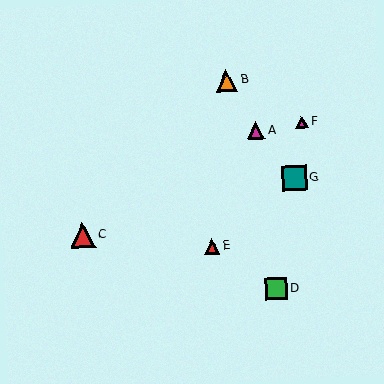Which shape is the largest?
The red triangle (labeled C) is the largest.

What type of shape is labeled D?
Shape D is a green square.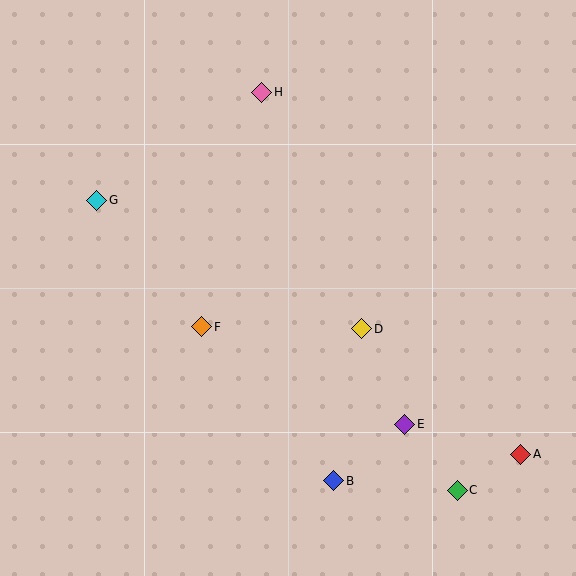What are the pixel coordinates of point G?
Point G is at (97, 200).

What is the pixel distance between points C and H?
The distance between C and H is 443 pixels.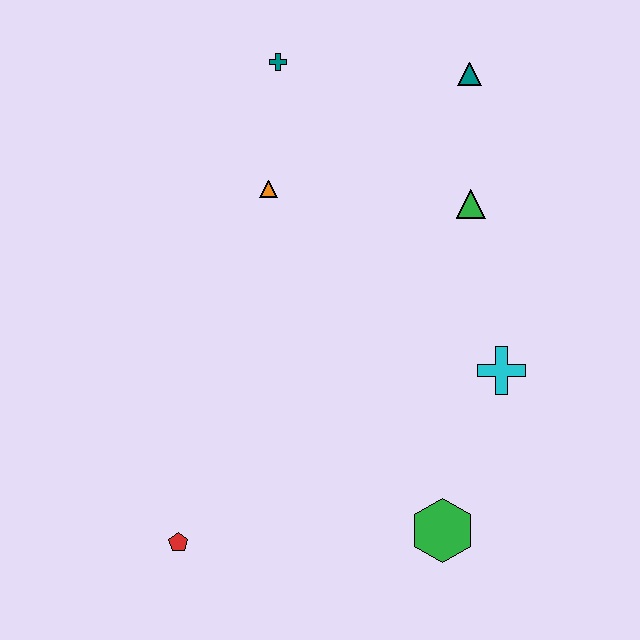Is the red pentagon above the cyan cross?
No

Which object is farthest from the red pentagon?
The teal triangle is farthest from the red pentagon.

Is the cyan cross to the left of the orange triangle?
No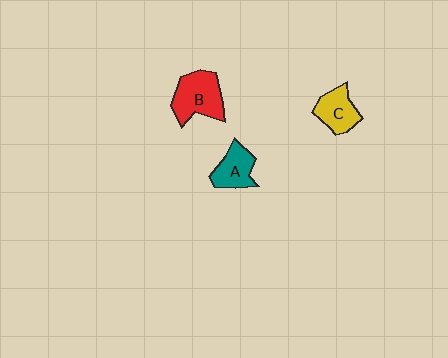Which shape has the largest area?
Shape B (red).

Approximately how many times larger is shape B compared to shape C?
Approximately 1.4 times.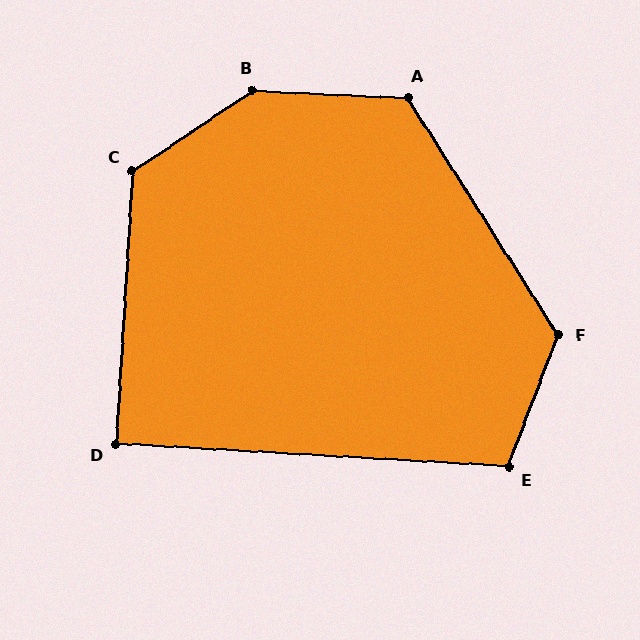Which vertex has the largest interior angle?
B, at approximately 143 degrees.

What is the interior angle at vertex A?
Approximately 125 degrees (obtuse).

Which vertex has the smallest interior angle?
D, at approximately 90 degrees.